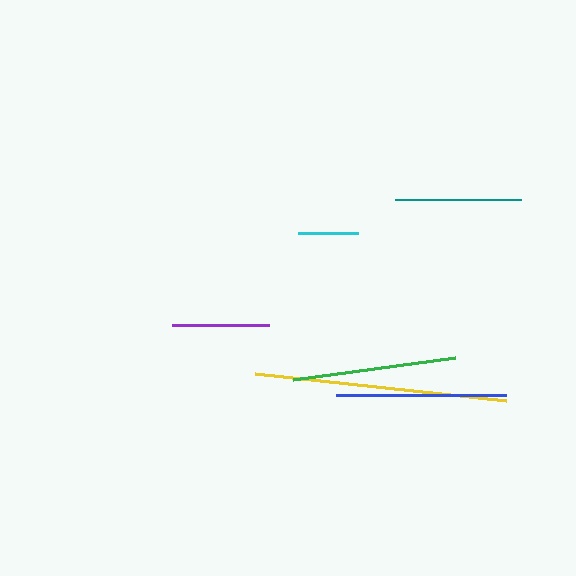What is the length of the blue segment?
The blue segment is approximately 170 pixels long.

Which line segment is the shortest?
The cyan line is the shortest at approximately 61 pixels.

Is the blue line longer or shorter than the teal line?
The blue line is longer than the teal line.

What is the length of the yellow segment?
The yellow segment is approximately 252 pixels long.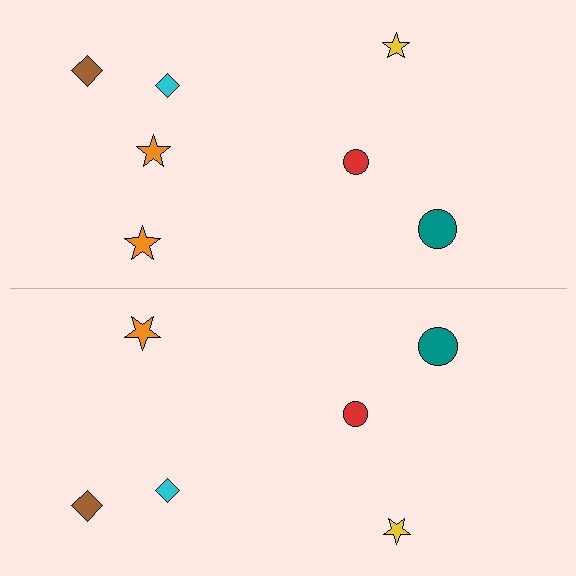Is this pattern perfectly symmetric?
No, the pattern is not perfectly symmetric. A orange star is missing from the bottom side.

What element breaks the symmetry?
A orange star is missing from the bottom side.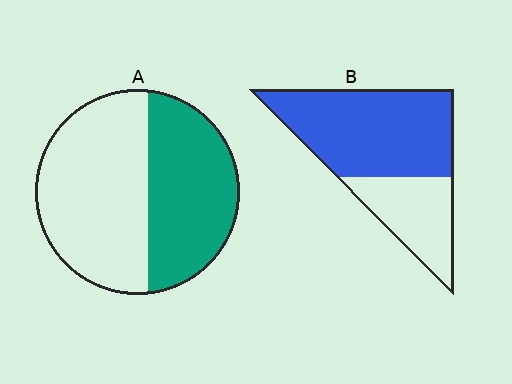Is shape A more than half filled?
No.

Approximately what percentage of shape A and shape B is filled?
A is approximately 45% and B is approximately 65%.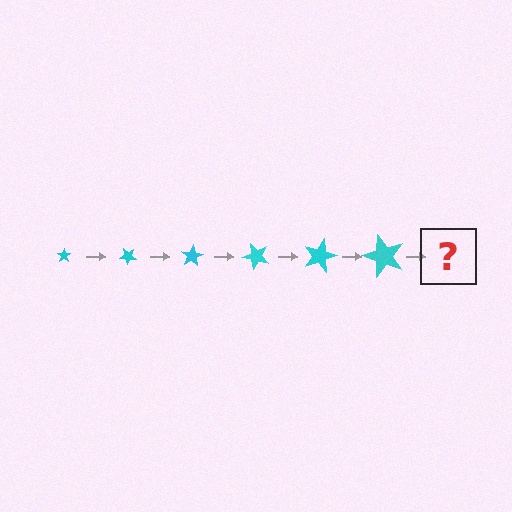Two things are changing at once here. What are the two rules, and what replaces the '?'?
The two rules are that the star grows larger each step and it rotates 40 degrees each step. The '?' should be a star, larger than the previous one and rotated 240 degrees from the start.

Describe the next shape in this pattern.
It should be a star, larger than the previous one and rotated 240 degrees from the start.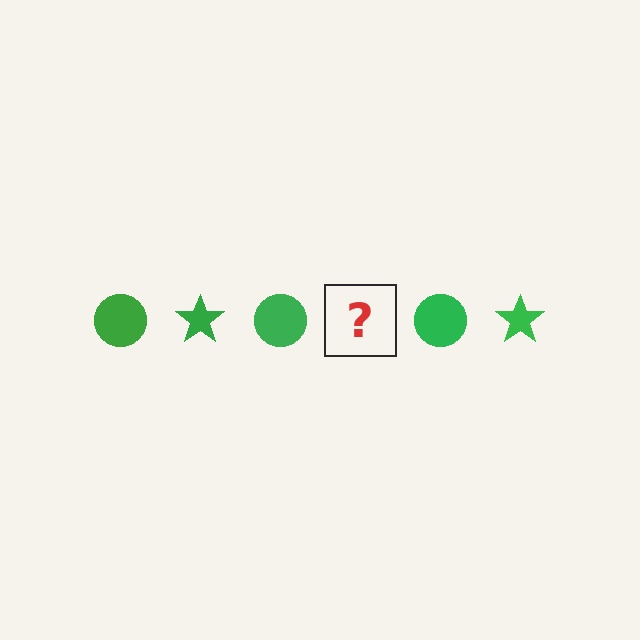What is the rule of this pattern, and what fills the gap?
The rule is that the pattern cycles through circle, star shapes in green. The gap should be filled with a green star.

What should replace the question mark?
The question mark should be replaced with a green star.